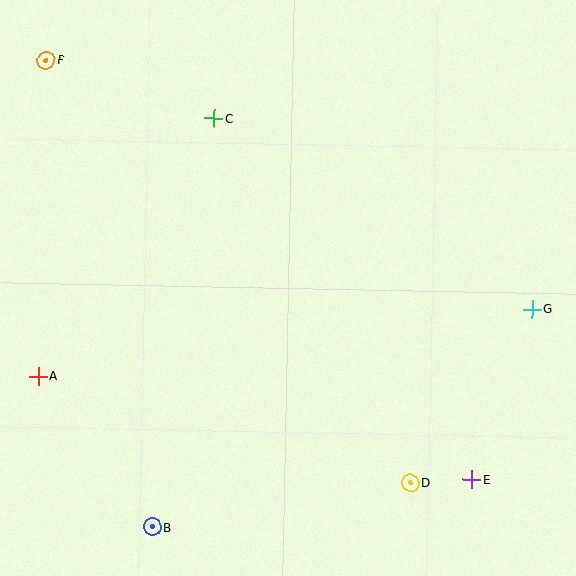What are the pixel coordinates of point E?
Point E is at (472, 479).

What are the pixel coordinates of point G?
Point G is at (532, 309).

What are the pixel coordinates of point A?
Point A is at (39, 376).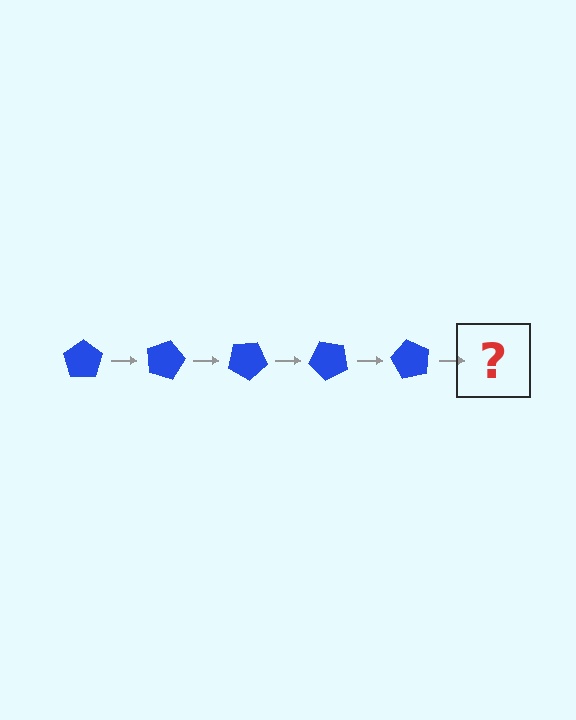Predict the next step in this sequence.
The next step is a blue pentagon rotated 75 degrees.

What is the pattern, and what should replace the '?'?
The pattern is that the pentagon rotates 15 degrees each step. The '?' should be a blue pentagon rotated 75 degrees.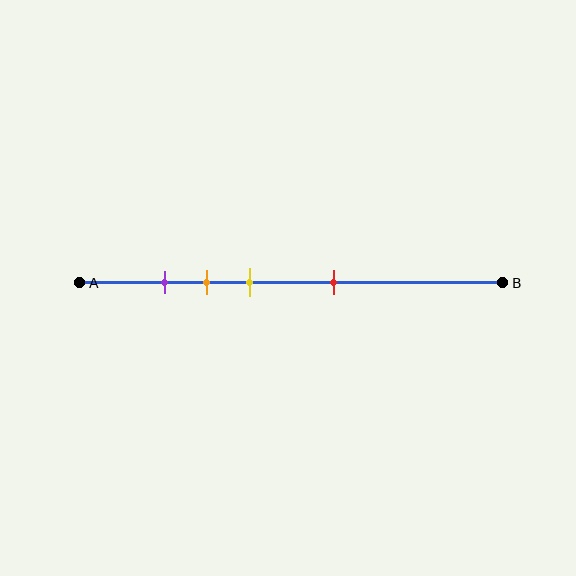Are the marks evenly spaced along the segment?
No, the marks are not evenly spaced.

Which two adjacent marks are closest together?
The purple and orange marks are the closest adjacent pair.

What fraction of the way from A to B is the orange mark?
The orange mark is approximately 30% (0.3) of the way from A to B.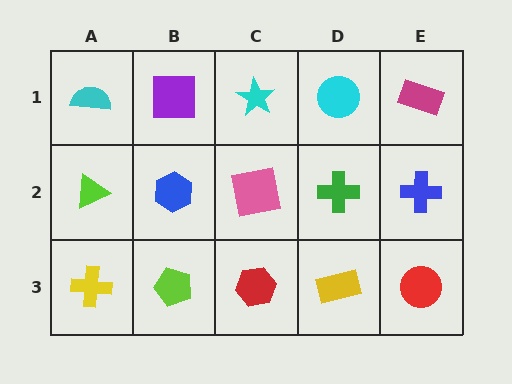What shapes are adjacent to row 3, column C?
A pink square (row 2, column C), a lime pentagon (row 3, column B), a yellow rectangle (row 3, column D).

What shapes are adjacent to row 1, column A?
A lime triangle (row 2, column A), a purple square (row 1, column B).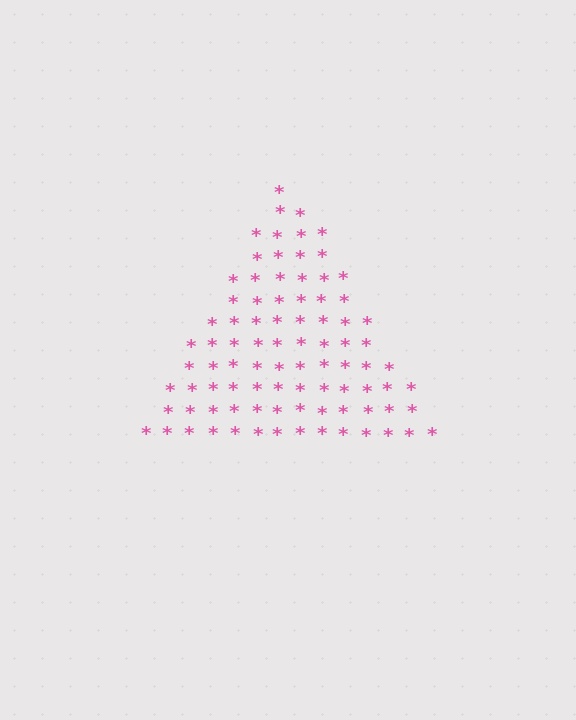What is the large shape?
The large shape is a triangle.